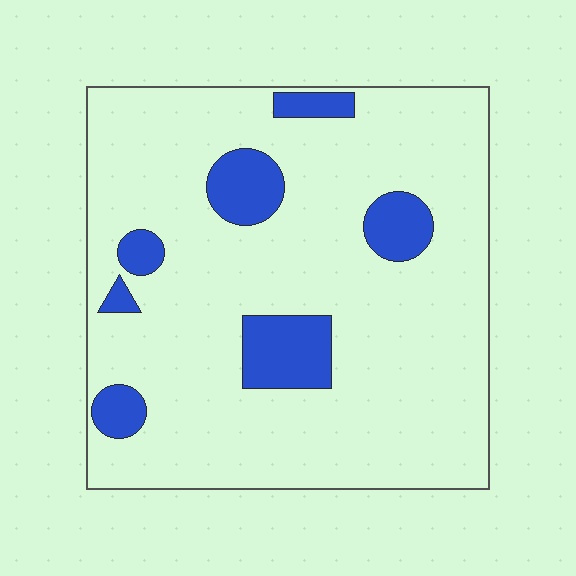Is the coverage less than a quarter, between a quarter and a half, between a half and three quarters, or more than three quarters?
Less than a quarter.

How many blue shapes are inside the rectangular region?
7.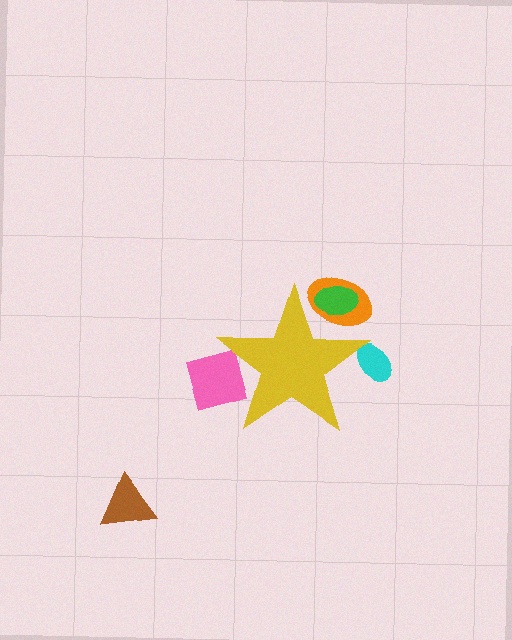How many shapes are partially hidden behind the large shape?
4 shapes are partially hidden.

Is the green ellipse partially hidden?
Yes, the green ellipse is partially hidden behind the yellow star.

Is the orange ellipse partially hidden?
Yes, the orange ellipse is partially hidden behind the yellow star.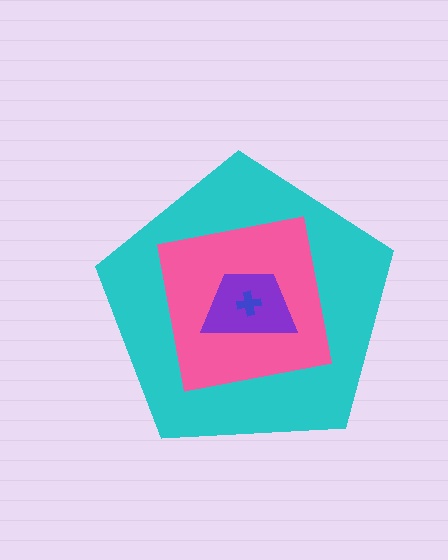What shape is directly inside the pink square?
The purple trapezoid.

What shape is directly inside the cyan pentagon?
The pink square.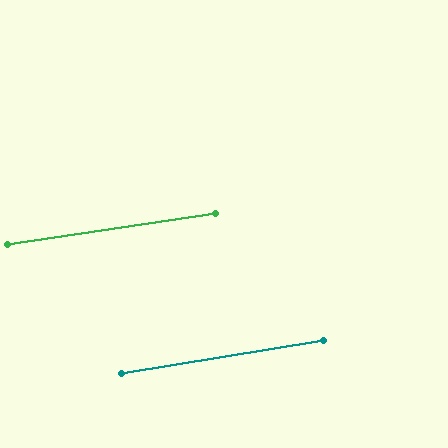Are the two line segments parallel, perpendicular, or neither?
Parallel — their directions differ by only 0.7°.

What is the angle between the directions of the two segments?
Approximately 1 degree.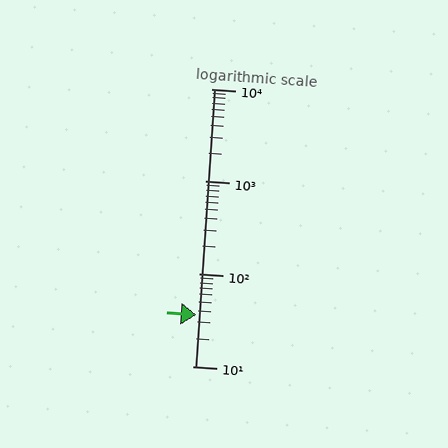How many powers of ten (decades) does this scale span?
The scale spans 3 decades, from 10 to 10000.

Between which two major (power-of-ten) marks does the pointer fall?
The pointer is between 10 and 100.